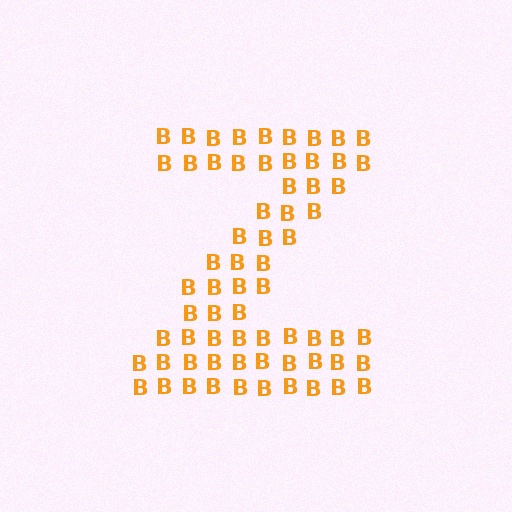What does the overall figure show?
The overall figure shows the letter Z.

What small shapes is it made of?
It is made of small letter B's.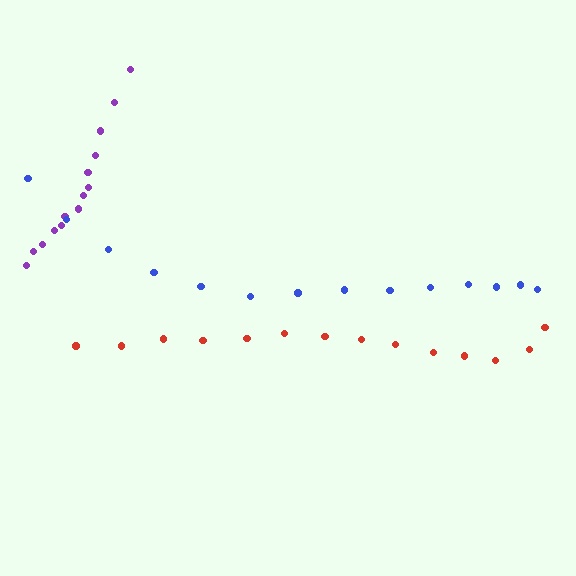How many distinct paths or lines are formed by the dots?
There are 3 distinct paths.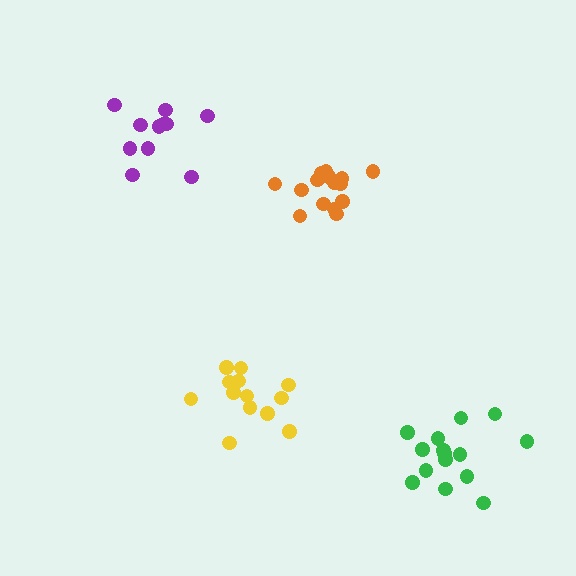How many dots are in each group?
Group 1: 15 dots, Group 2: 13 dots, Group 3: 11 dots, Group 4: 15 dots (54 total).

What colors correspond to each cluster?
The clusters are colored: green, yellow, purple, orange.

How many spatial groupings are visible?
There are 4 spatial groupings.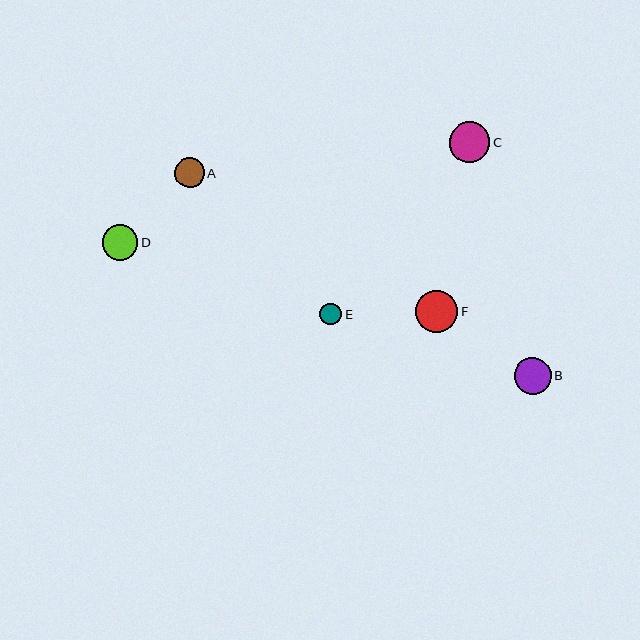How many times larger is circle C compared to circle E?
Circle C is approximately 1.9 times the size of circle E.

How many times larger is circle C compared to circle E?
Circle C is approximately 1.9 times the size of circle E.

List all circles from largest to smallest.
From largest to smallest: F, C, B, D, A, E.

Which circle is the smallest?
Circle E is the smallest with a size of approximately 22 pixels.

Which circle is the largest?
Circle F is the largest with a size of approximately 42 pixels.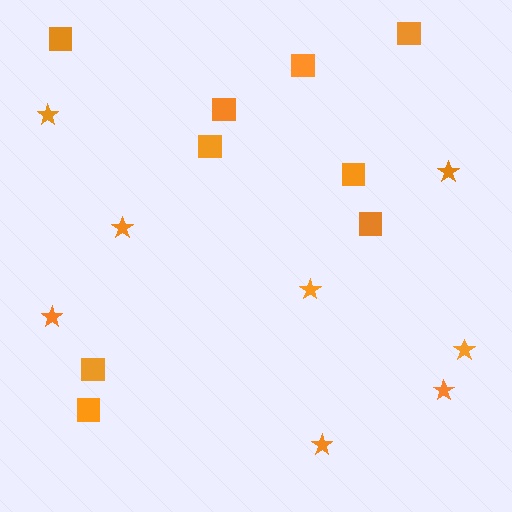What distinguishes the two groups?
There are 2 groups: one group of squares (9) and one group of stars (8).